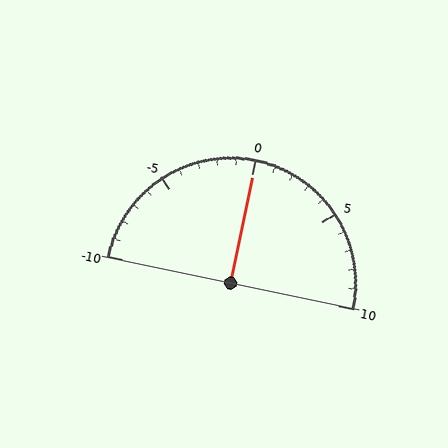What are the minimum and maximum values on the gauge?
The gauge ranges from -10 to 10.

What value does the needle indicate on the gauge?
The needle indicates approximately 0.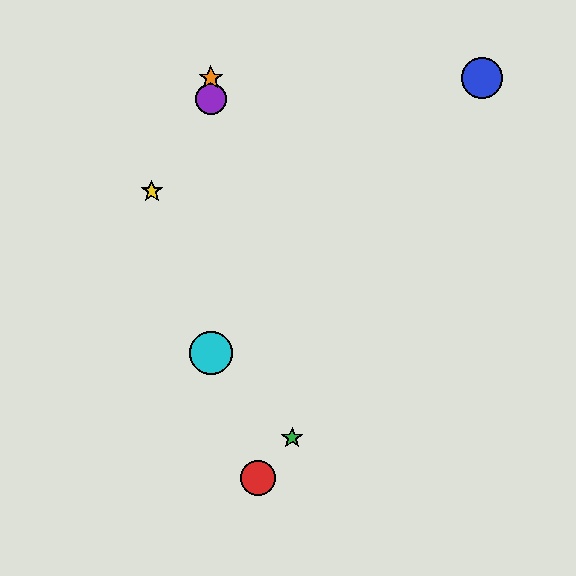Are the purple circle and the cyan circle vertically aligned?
Yes, both are at x≈211.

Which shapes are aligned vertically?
The purple circle, the orange star, the cyan circle are aligned vertically.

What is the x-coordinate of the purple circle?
The purple circle is at x≈211.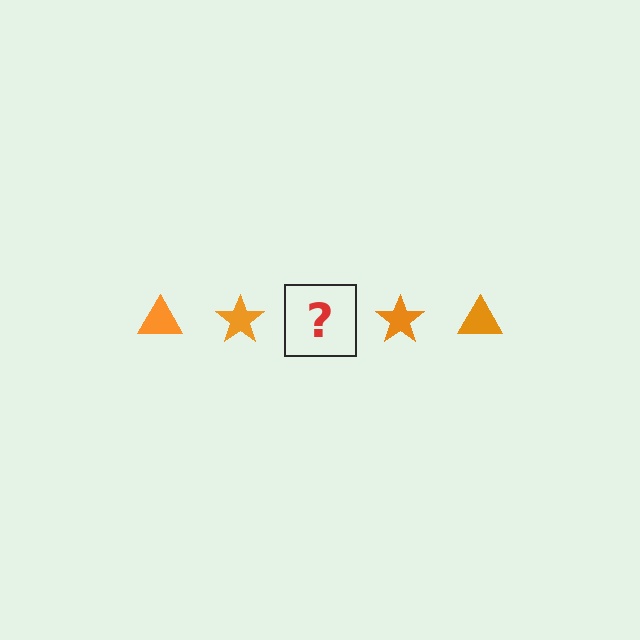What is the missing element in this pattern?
The missing element is an orange triangle.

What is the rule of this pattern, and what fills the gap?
The rule is that the pattern cycles through triangle, star shapes in orange. The gap should be filled with an orange triangle.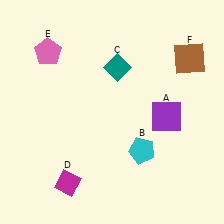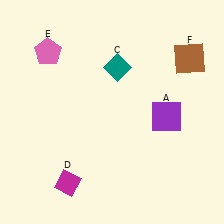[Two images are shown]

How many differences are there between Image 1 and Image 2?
There is 1 difference between the two images.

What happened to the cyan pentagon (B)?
The cyan pentagon (B) was removed in Image 2. It was in the bottom-right area of Image 1.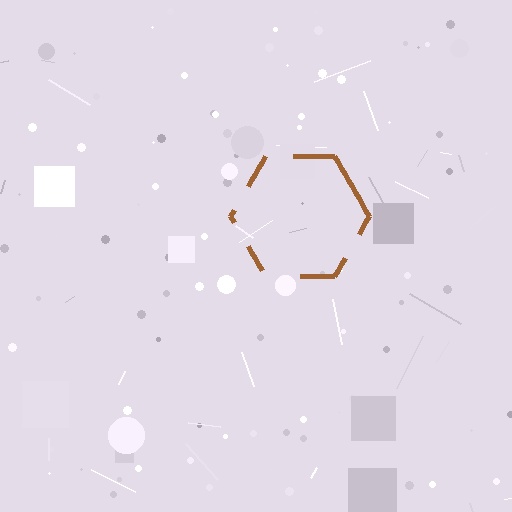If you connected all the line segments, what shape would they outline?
They would outline a hexagon.